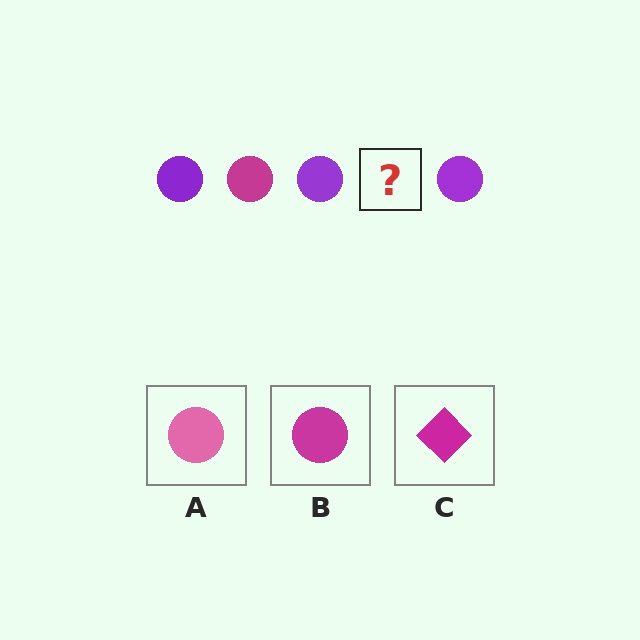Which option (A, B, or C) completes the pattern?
B.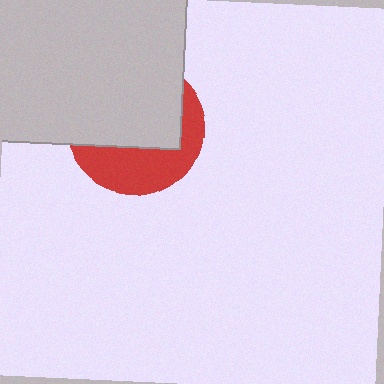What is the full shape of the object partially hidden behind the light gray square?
The partially hidden object is a red circle.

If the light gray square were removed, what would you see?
You would see the complete red circle.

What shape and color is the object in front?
The object in front is a light gray square.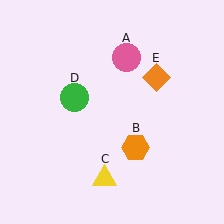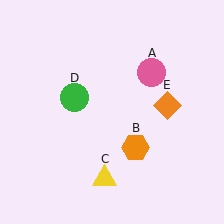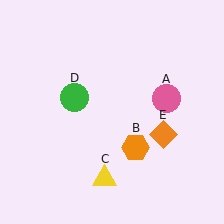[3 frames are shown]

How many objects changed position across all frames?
2 objects changed position: pink circle (object A), orange diamond (object E).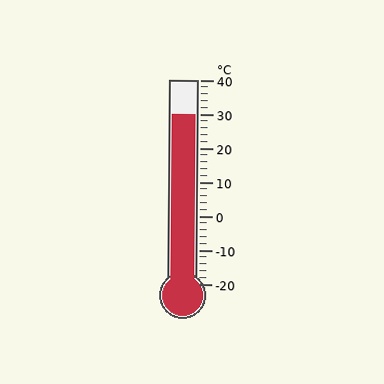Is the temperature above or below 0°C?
The temperature is above 0°C.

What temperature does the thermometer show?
The thermometer shows approximately 30°C.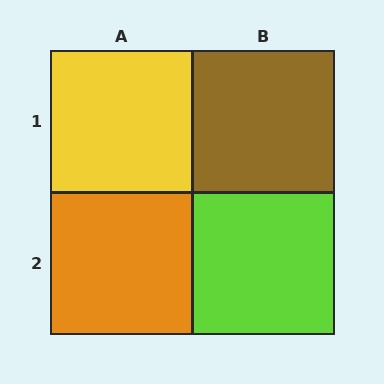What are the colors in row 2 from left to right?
Orange, lime.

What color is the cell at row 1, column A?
Yellow.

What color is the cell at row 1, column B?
Brown.